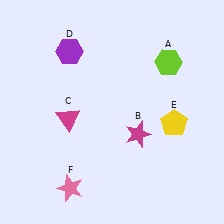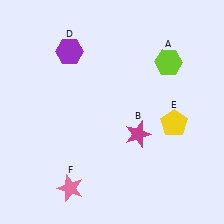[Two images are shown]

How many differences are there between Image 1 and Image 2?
There is 1 difference between the two images.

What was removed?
The magenta triangle (C) was removed in Image 2.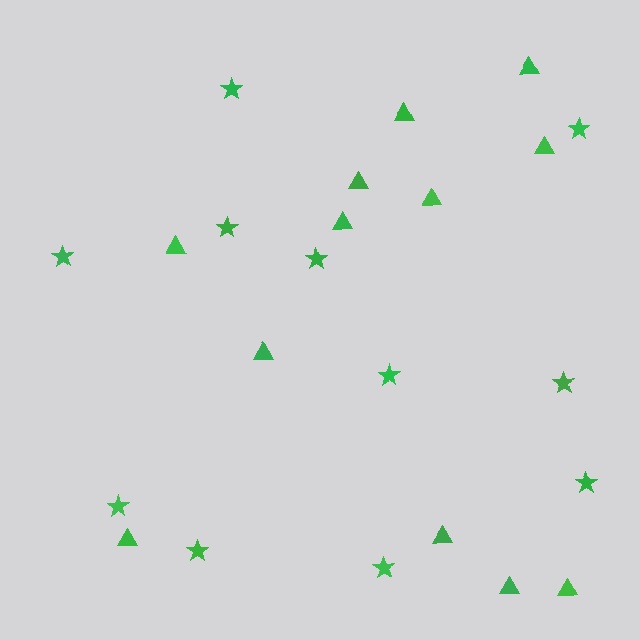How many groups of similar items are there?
There are 2 groups: one group of stars (11) and one group of triangles (12).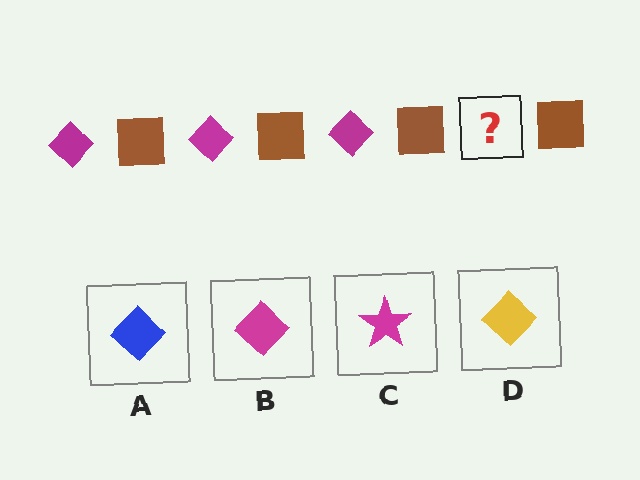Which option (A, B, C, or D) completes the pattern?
B.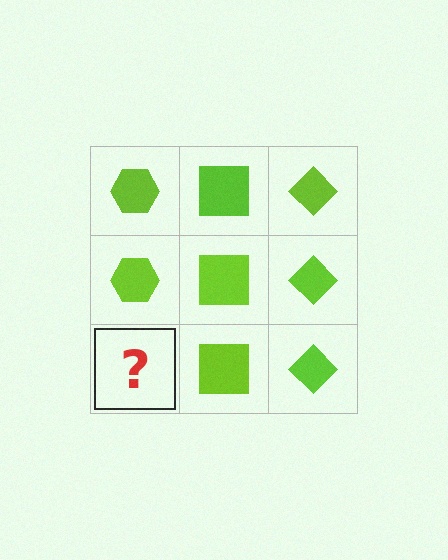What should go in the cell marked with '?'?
The missing cell should contain a lime hexagon.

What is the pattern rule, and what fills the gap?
The rule is that each column has a consistent shape. The gap should be filled with a lime hexagon.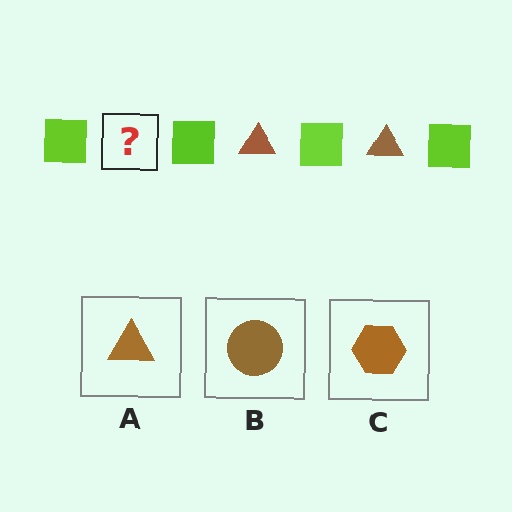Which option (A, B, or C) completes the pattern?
A.